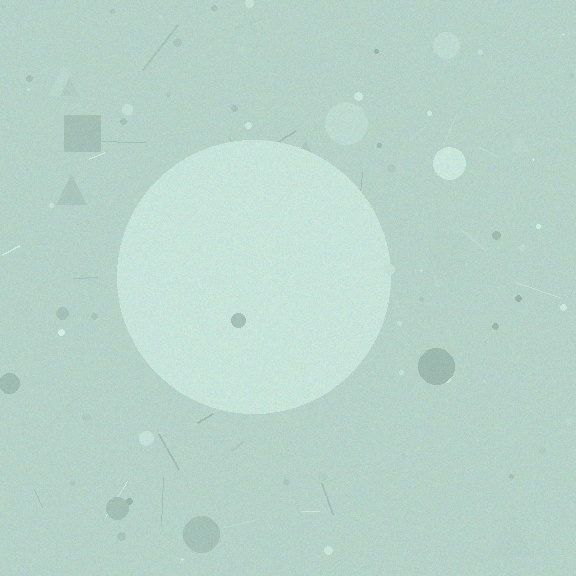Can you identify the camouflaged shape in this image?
The camouflaged shape is a circle.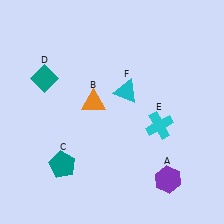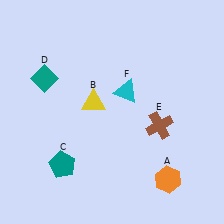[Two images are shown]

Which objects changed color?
A changed from purple to orange. B changed from orange to yellow. E changed from cyan to brown.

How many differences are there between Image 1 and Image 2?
There are 3 differences between the two images.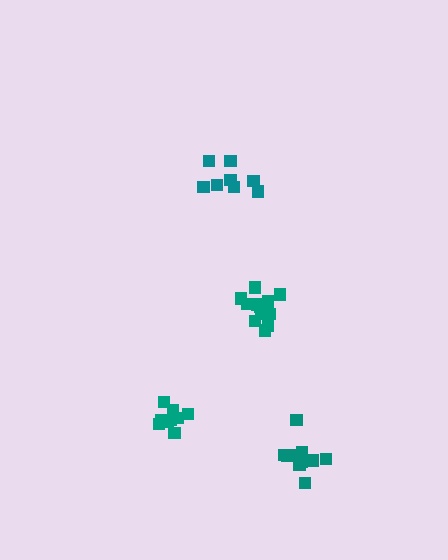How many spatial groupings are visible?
There are 4 spatial groupings.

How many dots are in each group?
Group 1: 8 dots, Group 2: 9 dots, Group 3: 11 dots, Group 4: 12 dots (40 total).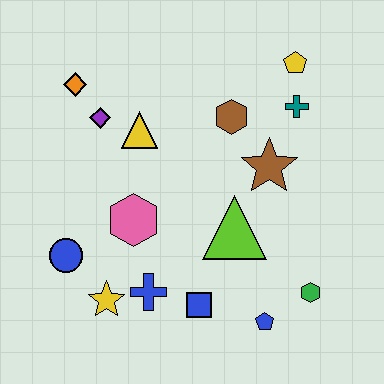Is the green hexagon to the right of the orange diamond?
Yes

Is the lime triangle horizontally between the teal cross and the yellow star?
Yes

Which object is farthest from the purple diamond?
The green hexagon is farthest from the purple diamond.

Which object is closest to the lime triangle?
The brown star is closest to the lime triangle.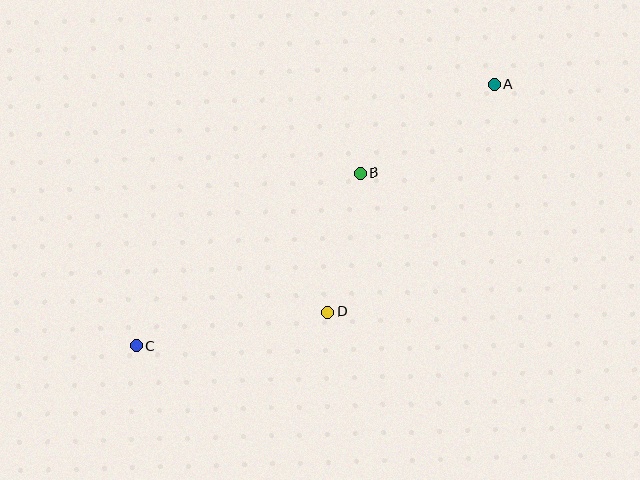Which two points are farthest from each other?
Points A and C are farthest from each other.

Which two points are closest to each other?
Points B and D are closest to each other.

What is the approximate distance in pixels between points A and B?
The distance between A and B is approximately 160 pixels.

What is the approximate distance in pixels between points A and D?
The distance between A and D is approximately 282 pixels.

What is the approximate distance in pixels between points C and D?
The distance between C and D is approximately 194 pixels.